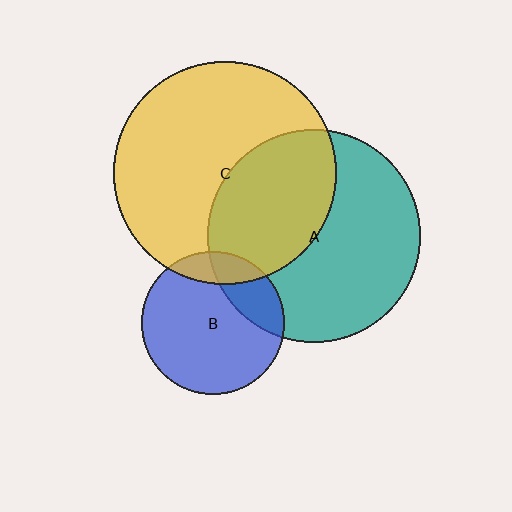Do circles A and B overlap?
Yes.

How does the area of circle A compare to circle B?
Approximately 2.2 times.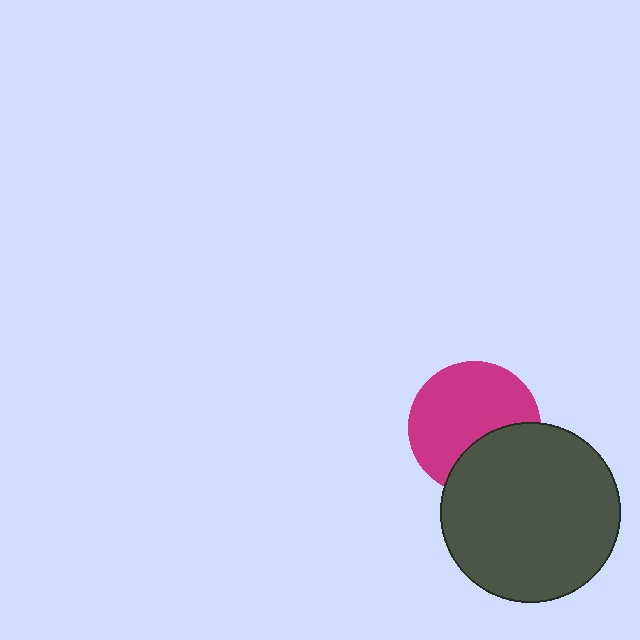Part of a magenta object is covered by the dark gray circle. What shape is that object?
It is a circle.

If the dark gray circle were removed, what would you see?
You would see the complete magenta circle.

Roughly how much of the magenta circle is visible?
Most of it is visible (roughly 68%).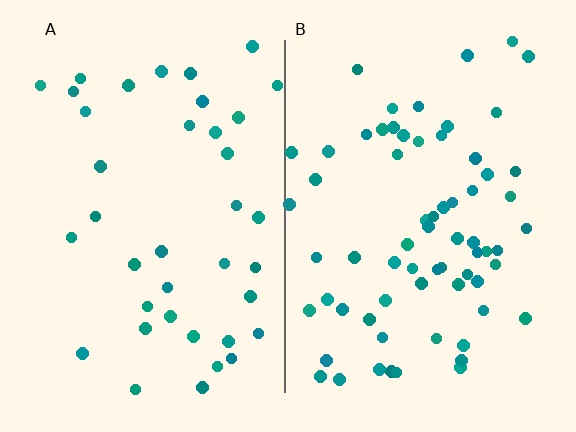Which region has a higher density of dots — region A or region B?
B (the right).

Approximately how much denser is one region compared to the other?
Approximately 1.8× — region B over region A.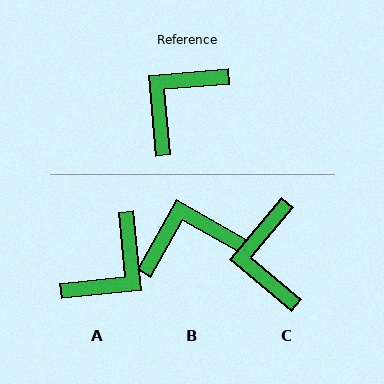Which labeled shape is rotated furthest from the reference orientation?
A, about 180 degrees away.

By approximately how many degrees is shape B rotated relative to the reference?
Approximately 34 degrees clockwise.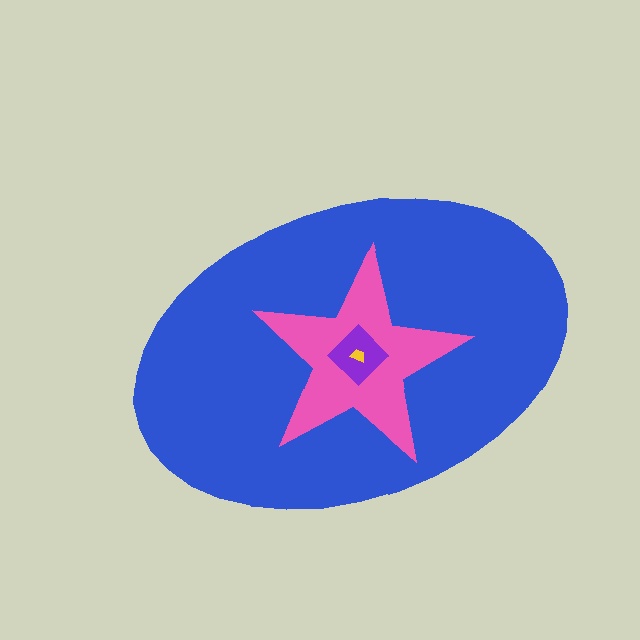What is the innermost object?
The yellow trapezoid.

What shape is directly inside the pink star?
The purple diamond.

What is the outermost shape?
The blue ellipse.